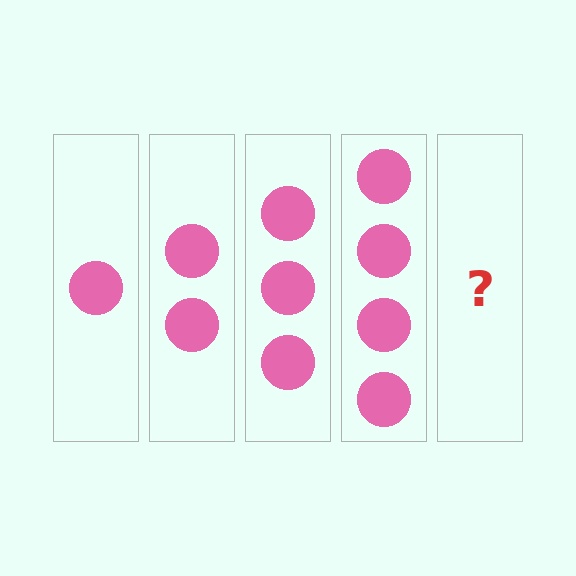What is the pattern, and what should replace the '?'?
The pattern is that each step adds one more circle. The '?' should be 5 circles.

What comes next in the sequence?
The next element should be 5 circles.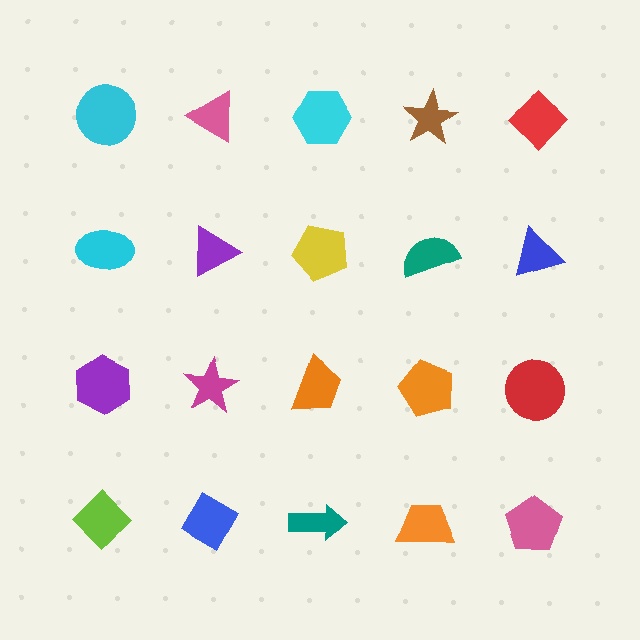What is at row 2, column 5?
A blue triangle.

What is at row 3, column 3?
An orange trapezoid.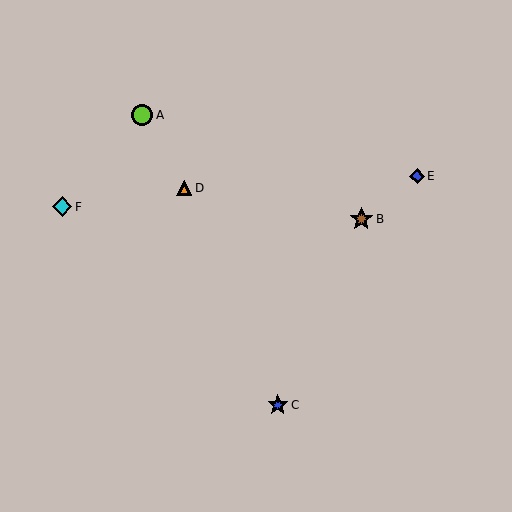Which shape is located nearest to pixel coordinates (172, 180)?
The orange triangle (labeled D) at (184, 188) is nearest to that location.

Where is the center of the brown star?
The center of the brown star is at (361, 219).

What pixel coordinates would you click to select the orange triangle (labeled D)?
Click at (184, 188) to select the orange triangle D.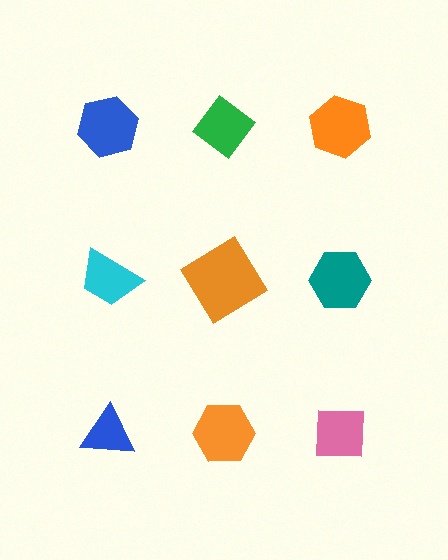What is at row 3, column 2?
An orange hexagon.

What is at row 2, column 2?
An orange diamond.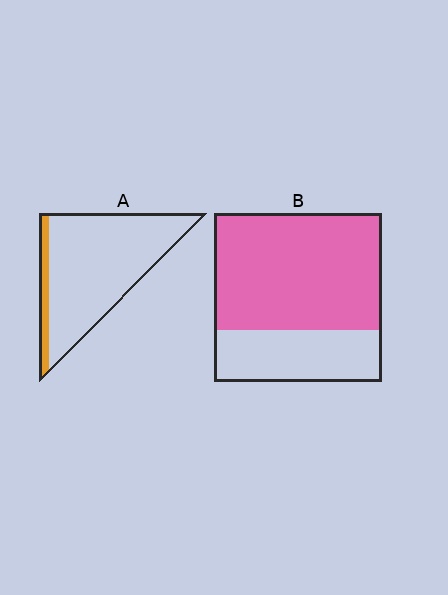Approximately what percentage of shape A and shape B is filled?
A is approximately 10% and B is approximately 70%.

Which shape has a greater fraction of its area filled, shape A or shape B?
Shape B.